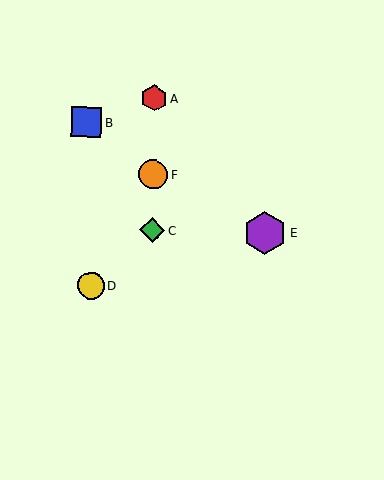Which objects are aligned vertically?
Objects A, C, F are aligned vertically.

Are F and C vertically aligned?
Yes, both are at x≈153.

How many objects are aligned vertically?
3 objects (A, C, F) are aligned vertically.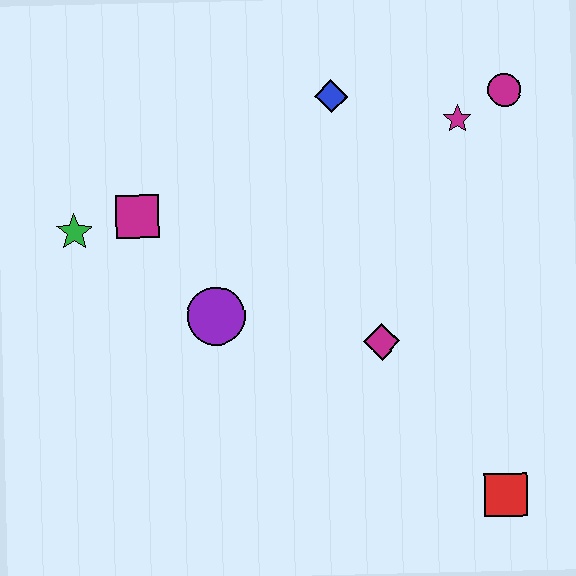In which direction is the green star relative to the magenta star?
The green star is to the left of the magenta star.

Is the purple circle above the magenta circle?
No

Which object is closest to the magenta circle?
The magenta star is closest to the magenta circle.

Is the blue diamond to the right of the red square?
No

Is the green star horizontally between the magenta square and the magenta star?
No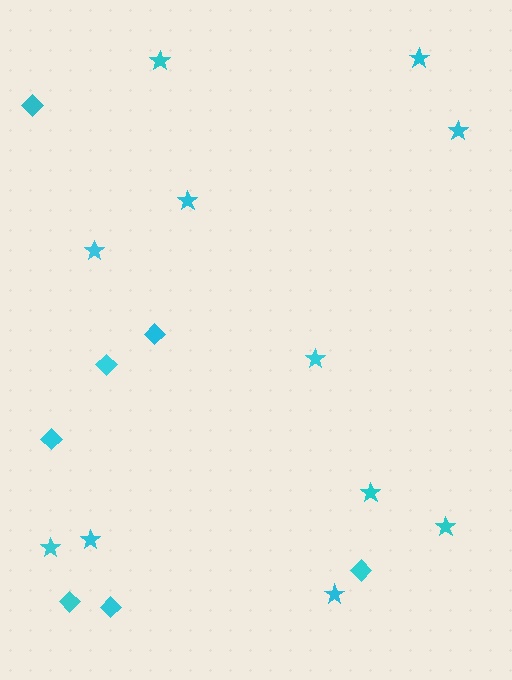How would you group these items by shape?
There are 2 groups: one group of diamonds (7) and one group of stars (11).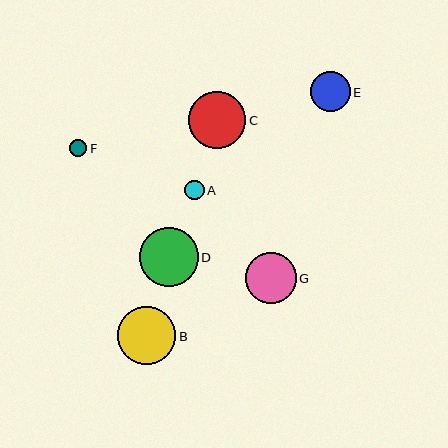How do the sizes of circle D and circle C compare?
Circle D and circle C are approximately the same size.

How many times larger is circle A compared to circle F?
Circle A is approximately 1.1 times the size of circle F.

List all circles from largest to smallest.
From largest to smallest: D, B, C, G, E, A, F.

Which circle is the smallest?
Circle F is the smallest with a size of approximately 17 pixels.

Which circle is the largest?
Circle D is the largest with a size of approximately 59 pixels.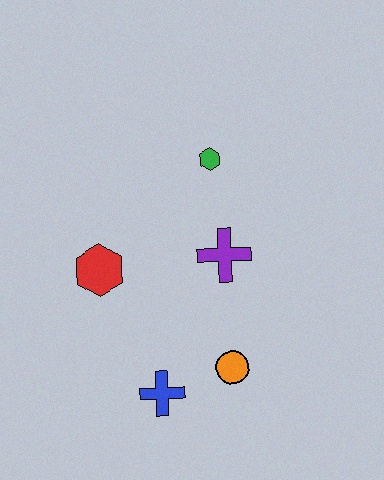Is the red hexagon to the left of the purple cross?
Yes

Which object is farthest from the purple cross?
The blue cross is farthest from the purple cross.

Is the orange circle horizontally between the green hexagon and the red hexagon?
No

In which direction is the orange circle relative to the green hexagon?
The orange circle is below the green hexagon.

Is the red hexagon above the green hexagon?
No